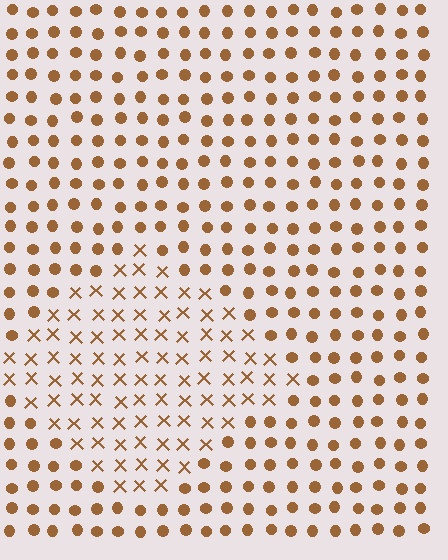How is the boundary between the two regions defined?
The boundary is defined by a change in element shape: X marks inside vs. circles outside. All elements share the same color and spacing.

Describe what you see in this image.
The image is filled with small brown elements arranged in a uniform grid. A diamond-shaped region contains X marks, while the surrounding area contains circles. The boundary is defined purely by the change in element shape.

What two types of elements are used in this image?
The image uses X marks inside the diamond region and circles outside it.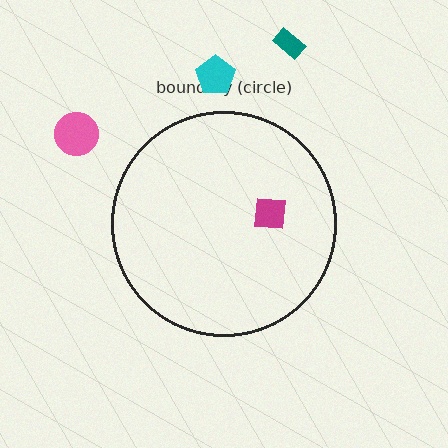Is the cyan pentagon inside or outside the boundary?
Outside.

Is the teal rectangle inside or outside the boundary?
Outside.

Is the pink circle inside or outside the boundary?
Outside.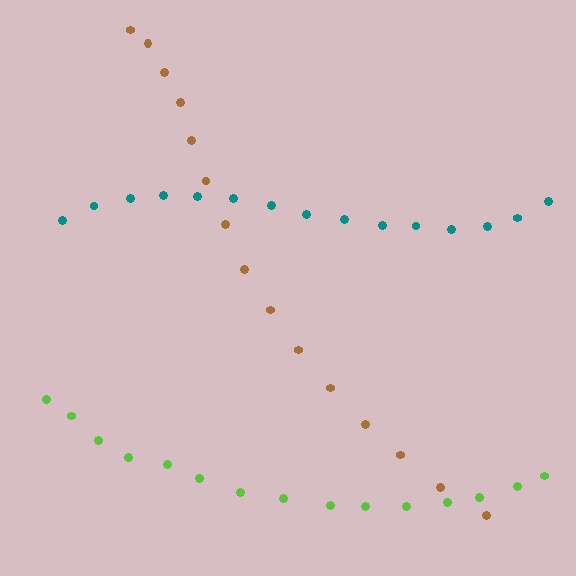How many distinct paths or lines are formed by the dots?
There are 3 distinct paths.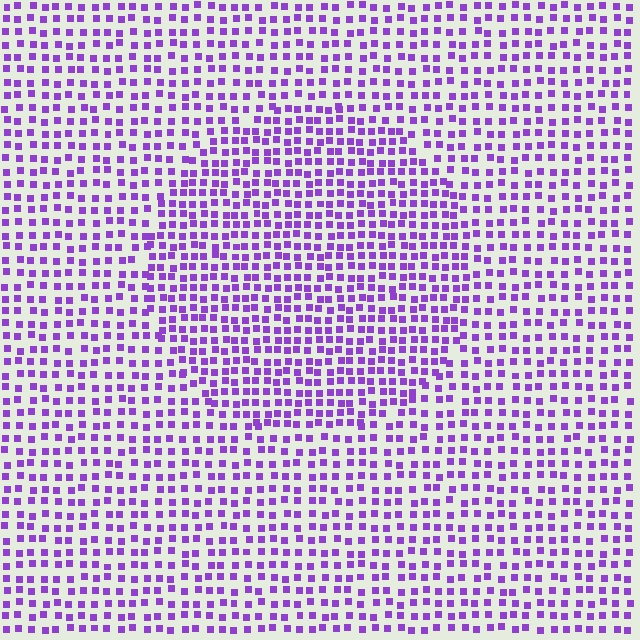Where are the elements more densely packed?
The elements are more densely packed inside the circle boundary.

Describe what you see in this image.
The image contains small purple elements arranged at two different densities. A circle-shaped region is visible where the elements are more densely packed than the surrounding area.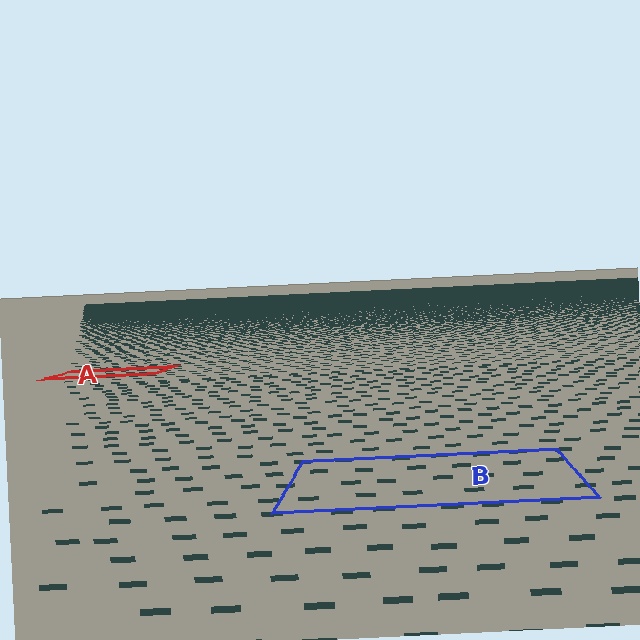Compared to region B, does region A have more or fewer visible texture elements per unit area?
Region A has more texture elements per unit area — they are packed more densely because it is farther away.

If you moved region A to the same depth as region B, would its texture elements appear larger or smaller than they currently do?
They would appear larger. At a closer depth, the same texture elements are projected at a bigger on-screen size.